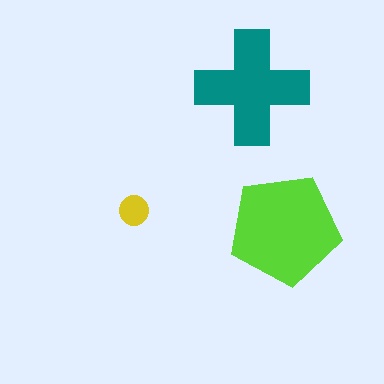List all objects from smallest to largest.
The yellow circle, the teal cross, the lime pentagon.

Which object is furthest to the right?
The lime pentagon is rightmost.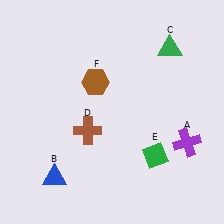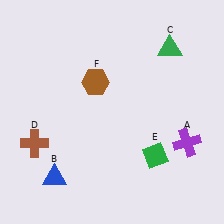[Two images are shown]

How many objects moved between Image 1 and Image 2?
1 object moved between the two images.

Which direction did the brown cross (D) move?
The brown cross (D) moved left.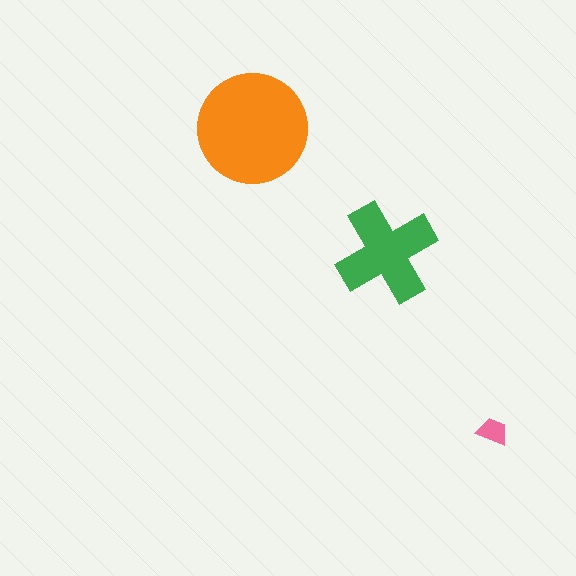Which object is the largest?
The orange circle.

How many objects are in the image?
There are 3 objects in the image.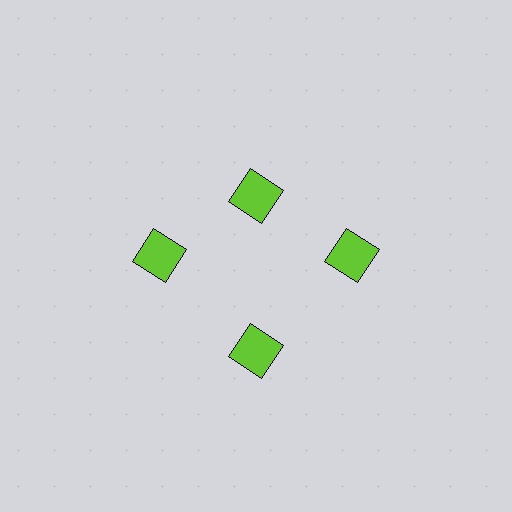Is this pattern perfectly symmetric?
No. The 4 lime squares are arranged in a ring, but one element near the 12 o'clock position is pulled inward toward the center, breaking the 4-fold rotational symmetry.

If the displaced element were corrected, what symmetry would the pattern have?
It would have 4-fold rotational symmetry — the pattern would map onto itself every 90 degrees.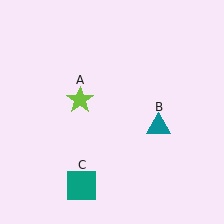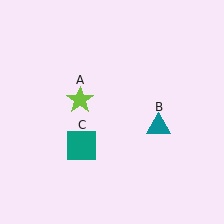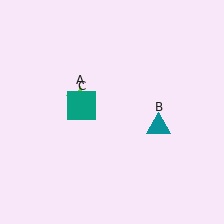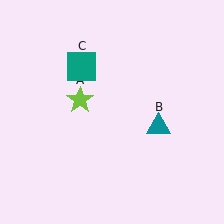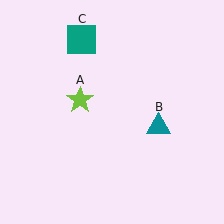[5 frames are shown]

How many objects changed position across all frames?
1 object changed position: teal square (object C).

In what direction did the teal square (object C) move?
The teal square (object C) moved up.